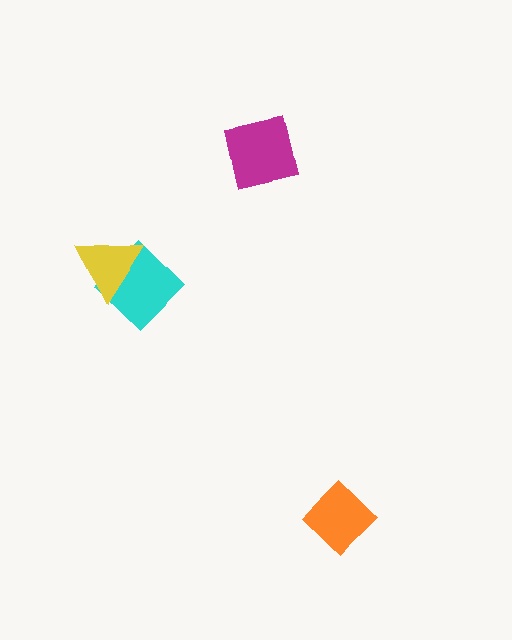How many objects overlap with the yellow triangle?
1 object overlaps with the yellow triangle.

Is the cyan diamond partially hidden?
Yes, it is partially covered by another shape.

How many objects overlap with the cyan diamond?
1 object overlaps with the cyan diamond.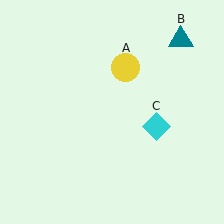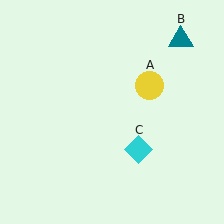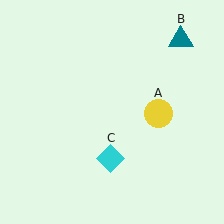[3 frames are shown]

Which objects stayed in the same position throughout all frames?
Teal triangle (object B) remained stationary.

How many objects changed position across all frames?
2 objects changed position: yellow circle (object A), cyan diamond (object C).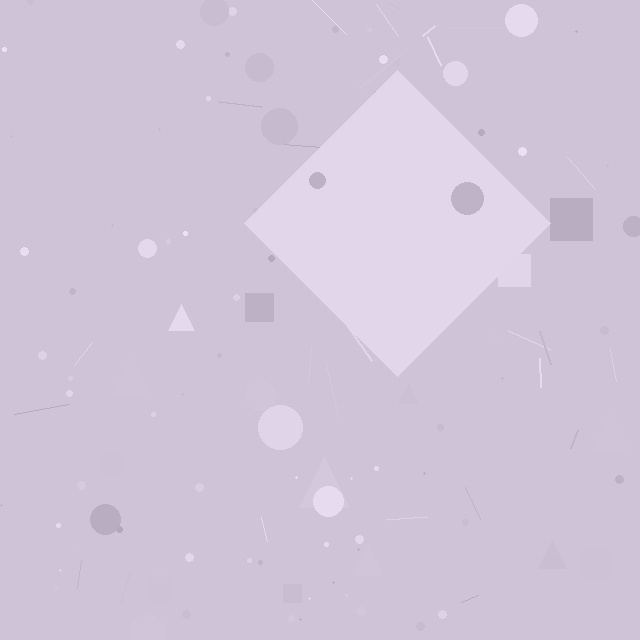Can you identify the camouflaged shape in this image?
The camouflaged shape is a diamond.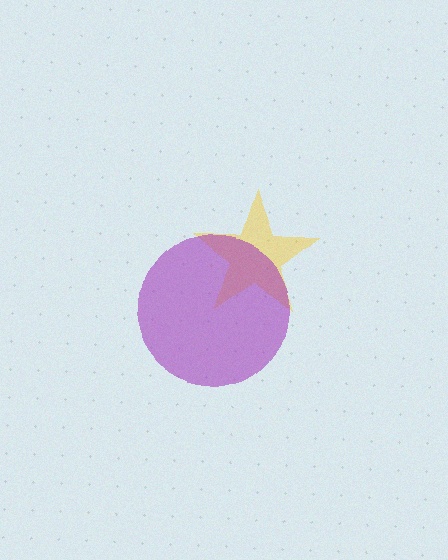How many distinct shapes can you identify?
There are 2 distinct shapes: a yellow star, a purple circle.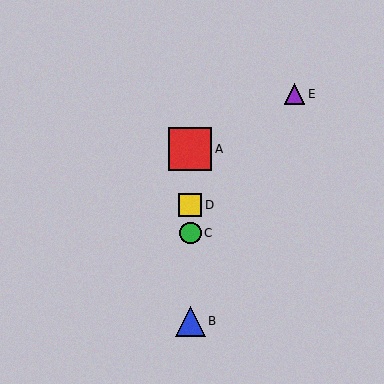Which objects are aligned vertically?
Objects A, B, C, D are aligned vertically.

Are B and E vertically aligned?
No, B is at x≈190 and E is at x≈295.